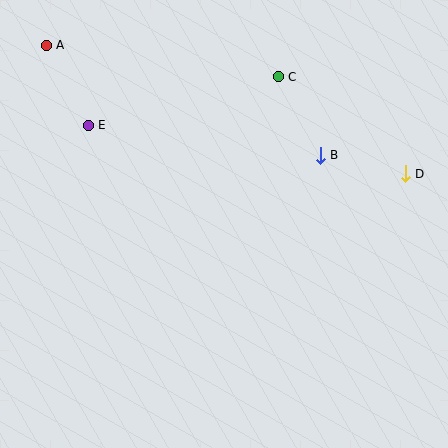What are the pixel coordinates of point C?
Point C is at (278, 77).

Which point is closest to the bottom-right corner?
Point D is closest to the bottom-right corner.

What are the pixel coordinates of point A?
Point A is at (46, 45).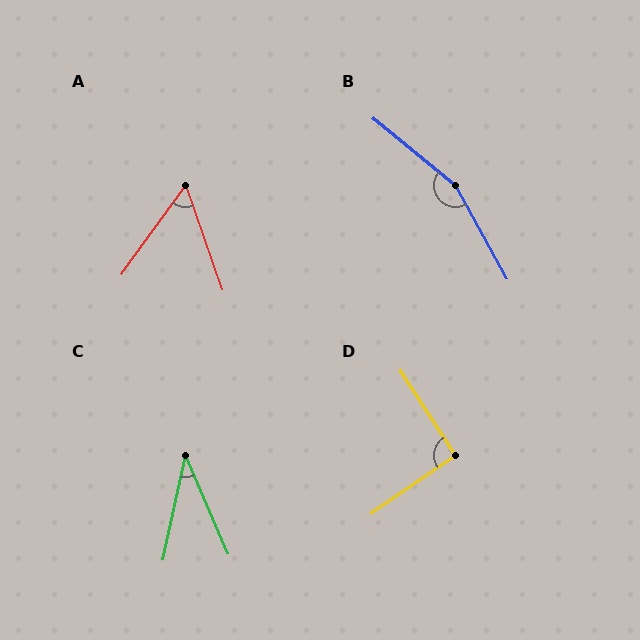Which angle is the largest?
B, at approximately 158 degrees.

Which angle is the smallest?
C, at approximately 35 degrees.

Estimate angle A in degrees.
Approximately 55 degrees.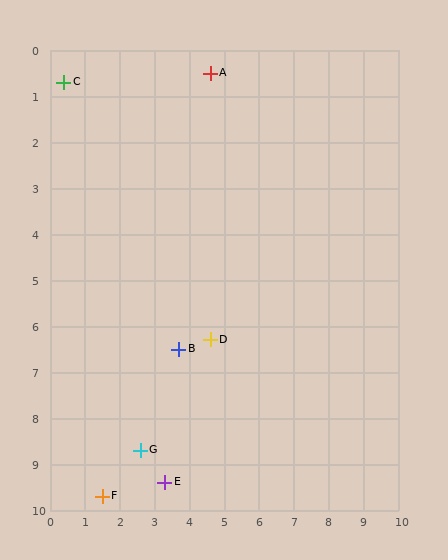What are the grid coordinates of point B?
Point B is at approximately (3.7, 6.5).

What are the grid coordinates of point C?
Point C is at approximately (0.4, 0.7).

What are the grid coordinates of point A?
Point A is at approximately (4.6, 0.5).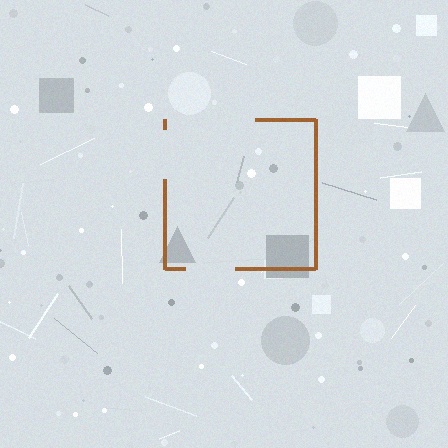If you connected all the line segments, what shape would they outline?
They would outline a square.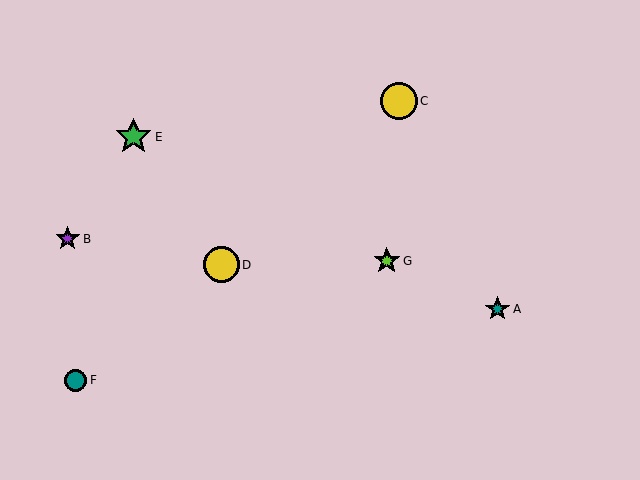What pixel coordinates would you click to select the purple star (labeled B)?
Click at (68, 239) to select the purple star B.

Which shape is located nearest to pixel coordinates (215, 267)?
The yellow circle (labeled D) at (221, 265) is nearest to that location.